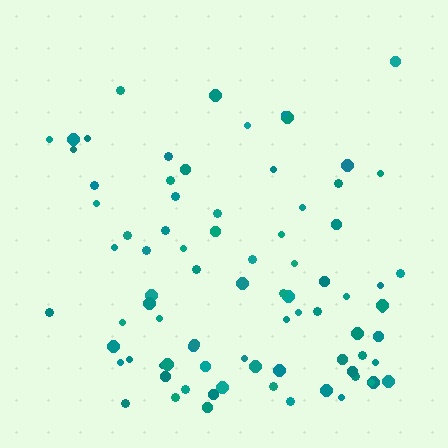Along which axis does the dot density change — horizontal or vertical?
Vertical.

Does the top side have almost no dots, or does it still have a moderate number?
Still a moderate number, just noticeably fewer than the bottom.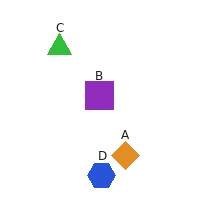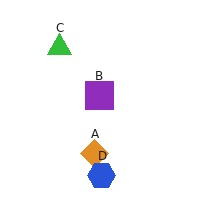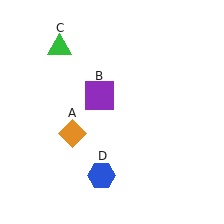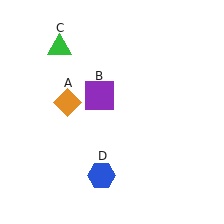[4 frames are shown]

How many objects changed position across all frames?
1 object changed position: orange diamond (object A).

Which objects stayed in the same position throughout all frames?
Purple square (object B) and green triangle (object C) and blue hexagon (object D) remained stationary.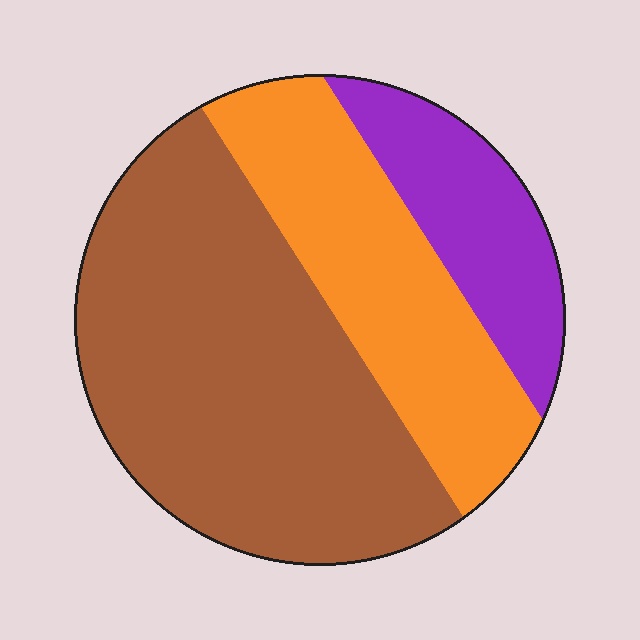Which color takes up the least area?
Purple, at roughly 15%.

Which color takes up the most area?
Brown, at roughly 55%.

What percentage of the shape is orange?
Orange takes up between a sixth and a third of the shape.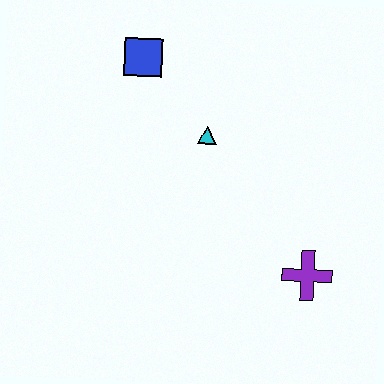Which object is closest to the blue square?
The cyan triangle is closest to the blue square.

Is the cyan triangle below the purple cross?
No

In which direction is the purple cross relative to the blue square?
The purple cross is below the blue square.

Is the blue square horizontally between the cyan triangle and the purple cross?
No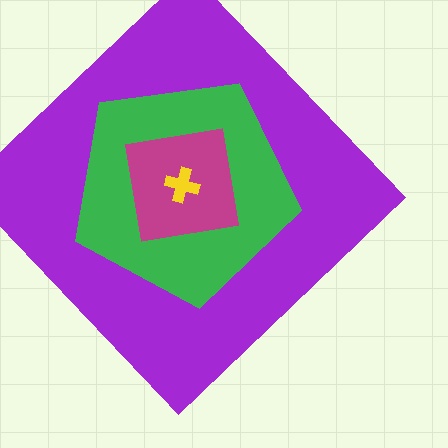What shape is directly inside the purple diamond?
The green pentagon.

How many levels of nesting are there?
4.